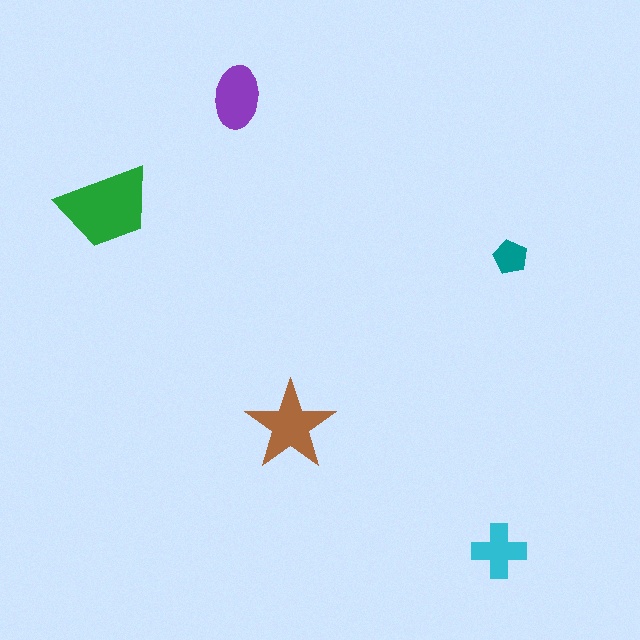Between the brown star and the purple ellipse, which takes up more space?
The brown star.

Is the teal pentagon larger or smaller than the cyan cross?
Smaller.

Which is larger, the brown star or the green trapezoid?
The green trapezoid.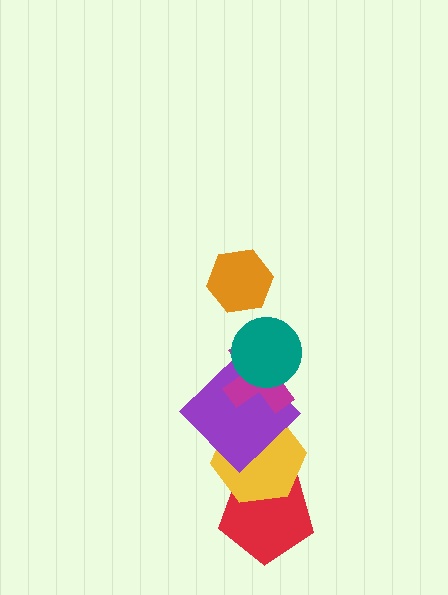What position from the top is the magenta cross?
The magenta cross is 3rd from the top.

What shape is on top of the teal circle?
The orange hexagon is on top of the teal circle.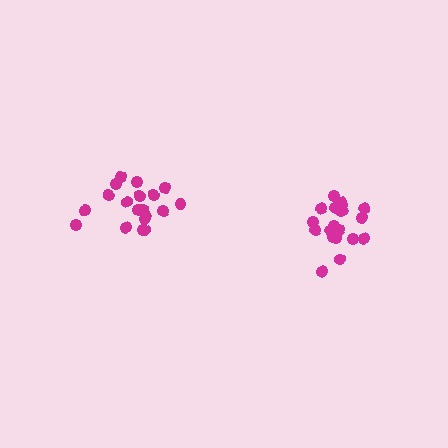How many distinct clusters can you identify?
There are 2 distinct clusters.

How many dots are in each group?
Group 1: 20 dots, Group 2: 20 dots (40 total).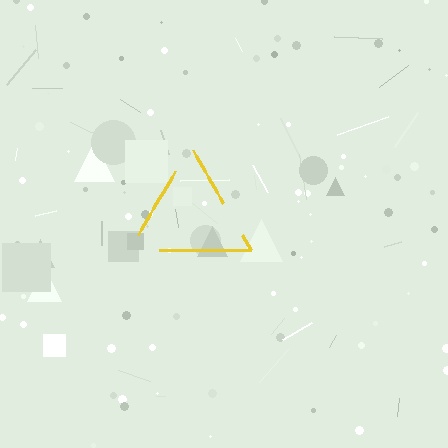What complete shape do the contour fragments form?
The contour fragments form a triangle.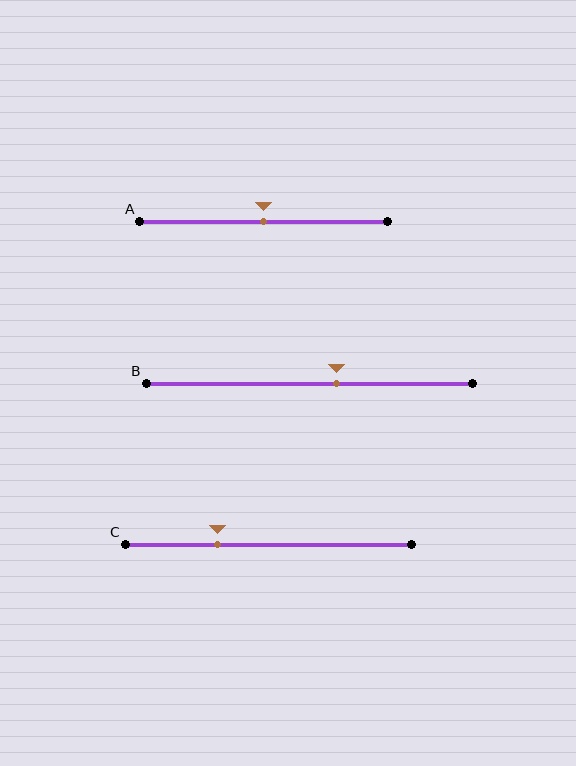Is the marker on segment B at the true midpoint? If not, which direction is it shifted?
No, the marker on segment B is shifted to the right by about 8% of the segment length.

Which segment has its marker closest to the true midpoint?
Segment A has its marker closest to the true midpoint.